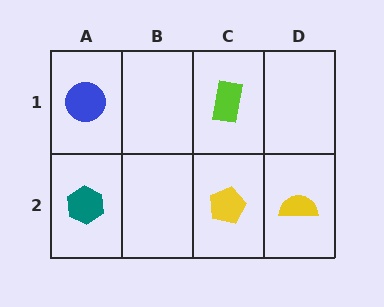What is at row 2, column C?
A yellow pentagon.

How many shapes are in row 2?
3 shapes.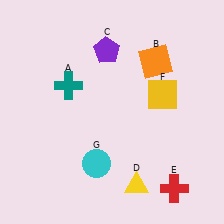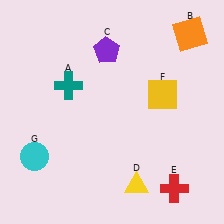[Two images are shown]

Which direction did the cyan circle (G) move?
The cyan circle (G) moved left.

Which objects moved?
The objects that moved are: the orange square (B), the cyan circle (G).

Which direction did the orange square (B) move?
The orange square (B) moved right.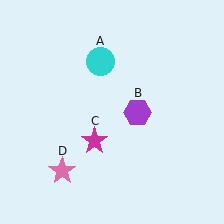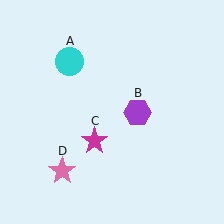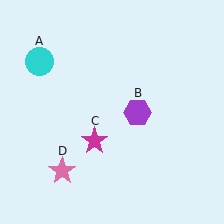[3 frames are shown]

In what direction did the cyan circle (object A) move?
The cyan circle (object A) moved left.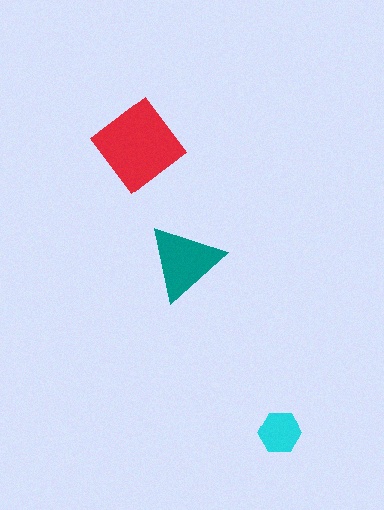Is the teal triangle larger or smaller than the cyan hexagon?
Larger.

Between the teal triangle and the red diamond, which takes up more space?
The red diamond.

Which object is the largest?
The red diamond.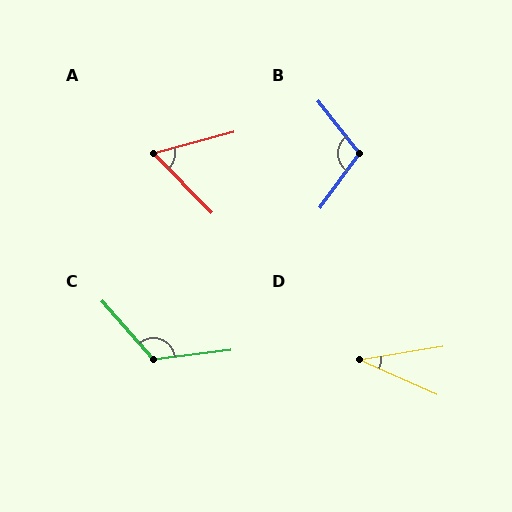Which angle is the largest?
C, at approximately 124 degrees.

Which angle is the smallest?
D, at approximately 33 degrees.